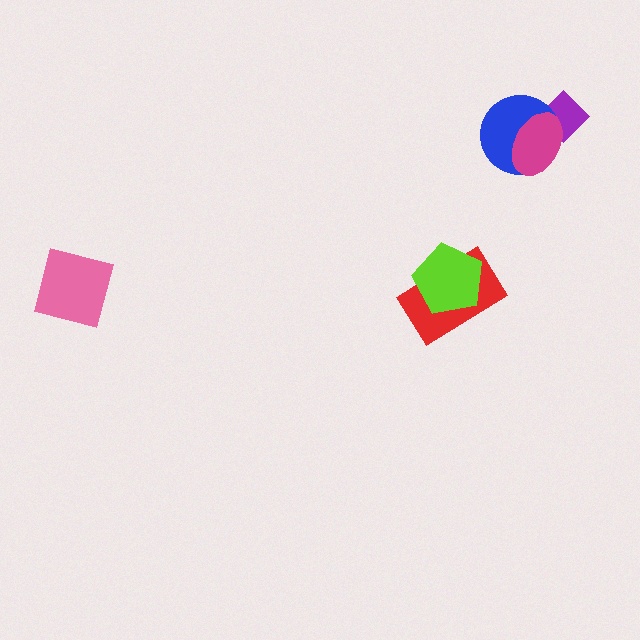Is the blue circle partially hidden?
Yes, it is partially covered by another shape.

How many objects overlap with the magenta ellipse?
2 objects overlap with the magenta ellipse.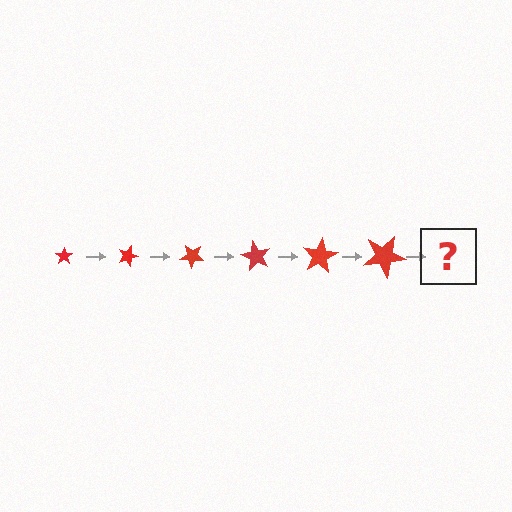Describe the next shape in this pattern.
It should be a star, larger than the previous one and rotated 120 degrees from the start.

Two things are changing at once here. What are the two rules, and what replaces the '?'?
The two rules are that the star grows larger each step and it rotates 20 degrees each step. The '?' should be a star, larger than the previous one and rotated 120 degrees from the start.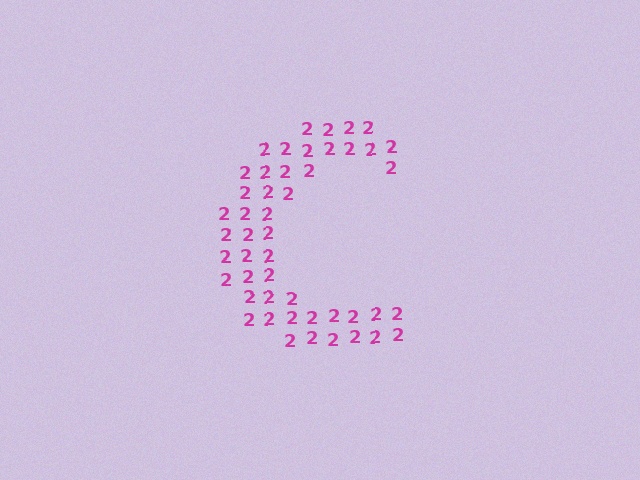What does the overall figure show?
The overall figure shows the letter C.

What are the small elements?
The small elements are digit 2's.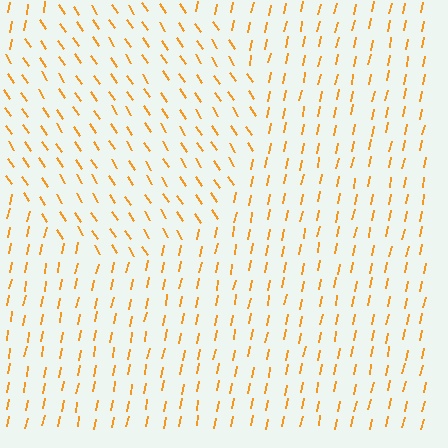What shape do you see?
I see a circle.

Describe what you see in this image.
The image is filled with small orange line segments. A circle region in the image has lines oriented differently from the surrounding lines, creating a visible texture boundary.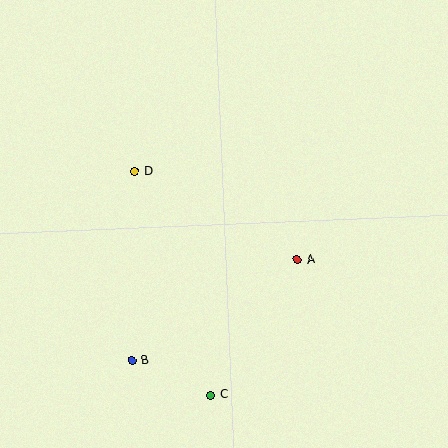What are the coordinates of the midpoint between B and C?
The midpoint between B and C is at (171, 378).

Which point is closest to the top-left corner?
Point D is closest to the top-left corner.